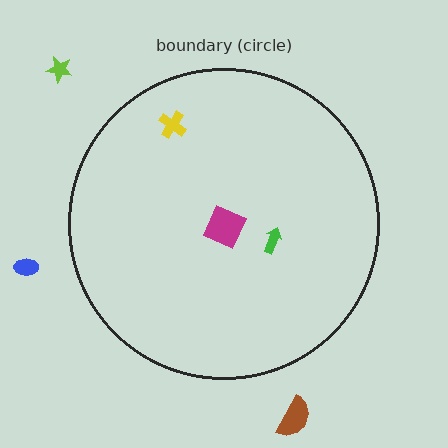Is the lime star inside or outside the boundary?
Outside.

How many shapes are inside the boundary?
3 inside, 3 outside.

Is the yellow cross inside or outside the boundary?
Inside.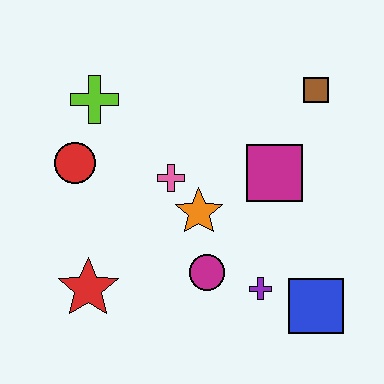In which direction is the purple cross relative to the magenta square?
The purple cross is below the magenta square.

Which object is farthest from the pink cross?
The blue square is farthest from the pink cross.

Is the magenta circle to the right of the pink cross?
Yes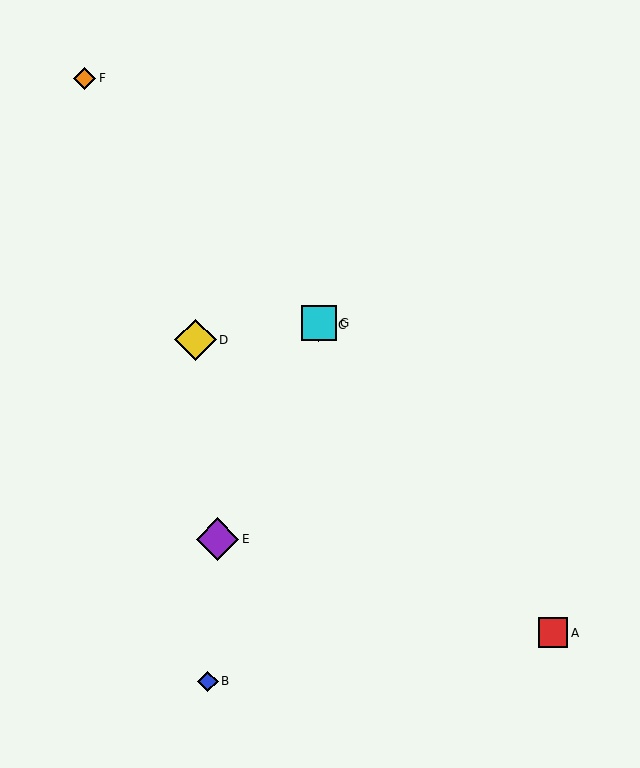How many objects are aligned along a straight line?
3 objects (C, E, G) are aligned along a straight line.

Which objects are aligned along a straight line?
Objects C, E, G are aligned along a straight line.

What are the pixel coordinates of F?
Object F is at (85, 78).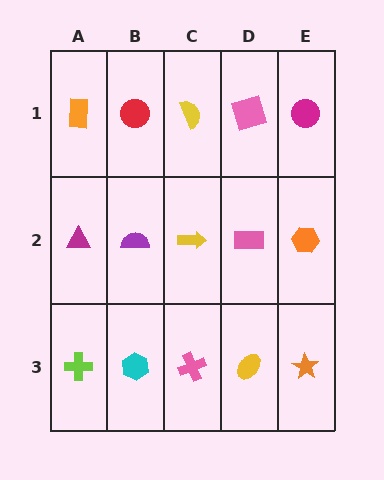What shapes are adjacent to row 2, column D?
A pink square (row 1, column D), a yellow ellipse (row 3, column D), a yellow arrow (row 2, column C), an orange hexagon (row 2, column E).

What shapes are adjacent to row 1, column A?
A magenta triangle (row 2, column A), a red circle (row 1, column B).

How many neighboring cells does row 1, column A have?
2.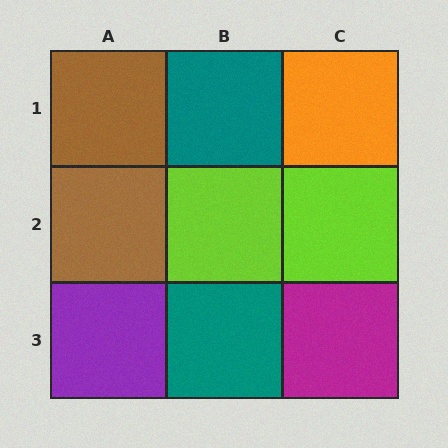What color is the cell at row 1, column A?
Brown.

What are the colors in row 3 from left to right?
Purple, teal, magenta.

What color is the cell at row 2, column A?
Brown.